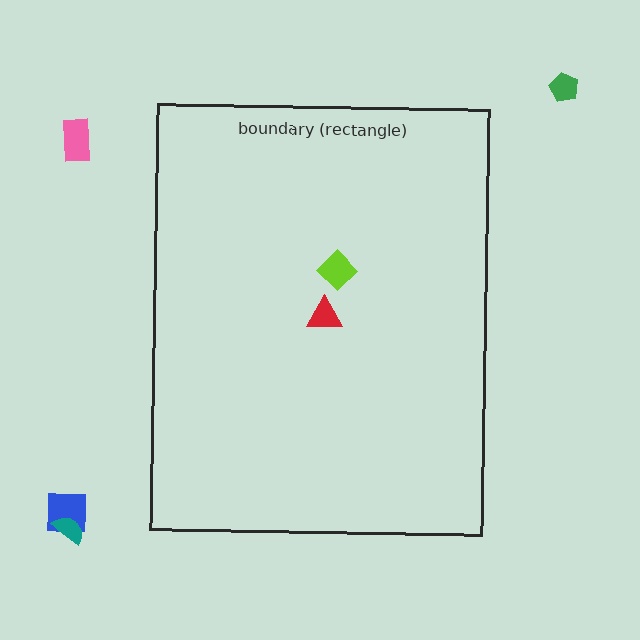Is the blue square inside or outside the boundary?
Outside.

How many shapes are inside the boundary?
2 inside, 4 outside.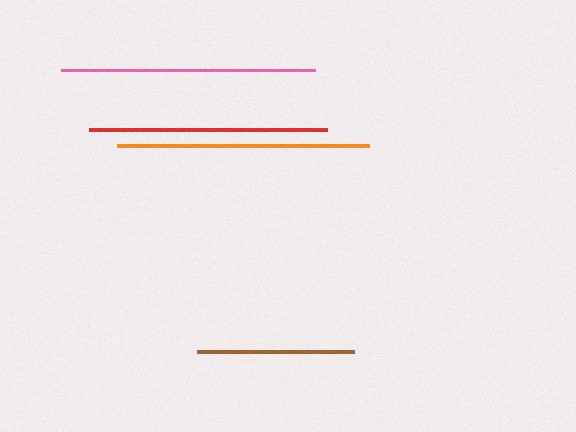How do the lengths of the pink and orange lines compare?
The pink and orange lines are approximately the same length.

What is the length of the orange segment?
The orange segment is approximately 253 pixels long.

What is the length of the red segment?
The red segment is approximately 238 pixels long.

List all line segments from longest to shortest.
From longest to shortest: pink, orange, red, brown.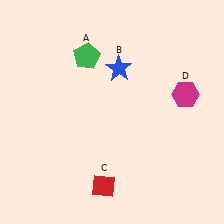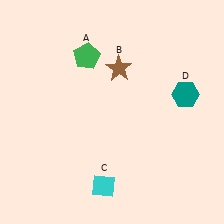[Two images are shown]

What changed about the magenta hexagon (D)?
In Image 1, D is magenta. In Image 2, it changed to teal.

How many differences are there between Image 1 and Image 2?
There are 3 differences between the two images.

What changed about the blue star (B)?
In Image 1, B is blue. In Image 2, it changed to brown.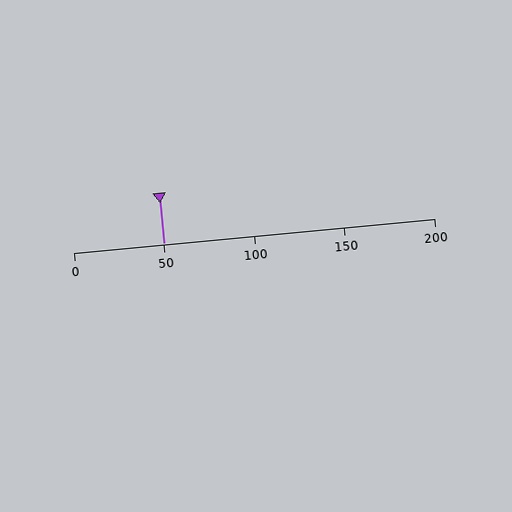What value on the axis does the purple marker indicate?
The marker indicates approximately 50.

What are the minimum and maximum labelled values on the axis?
The axis runs from 0 to 200.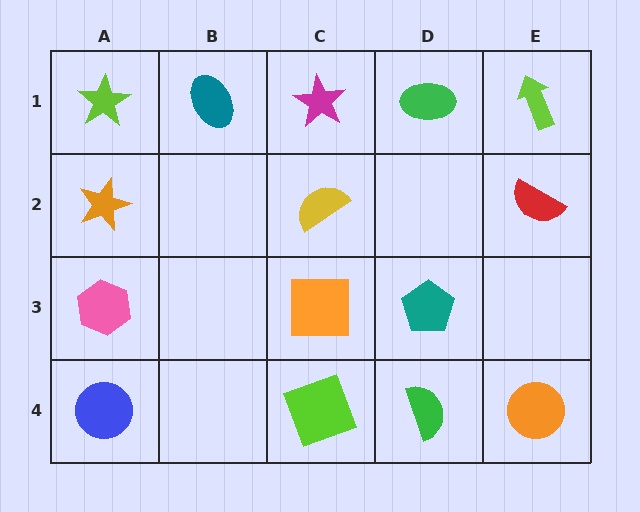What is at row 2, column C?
A yellow semicircle.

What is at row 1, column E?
A lime arrow.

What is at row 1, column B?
A teal ellipse.